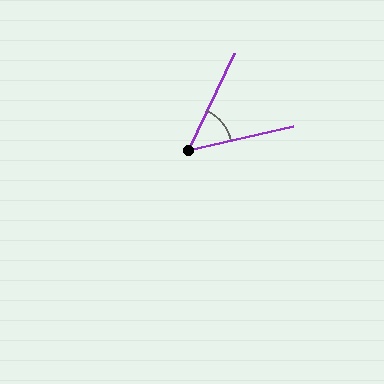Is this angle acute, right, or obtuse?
It is acute.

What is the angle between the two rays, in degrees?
Approximately 52 degrees.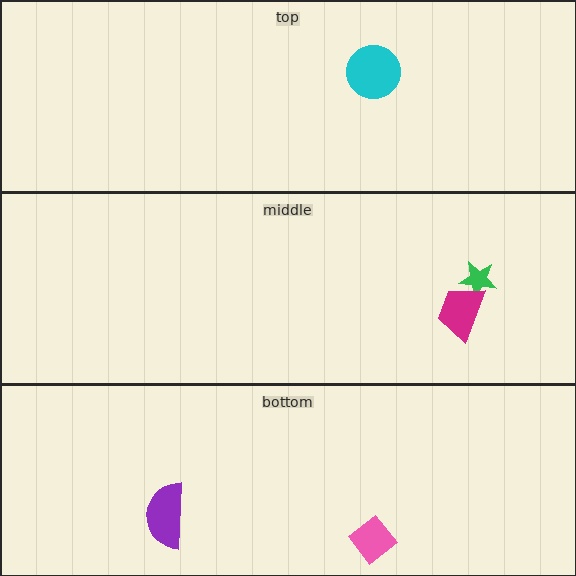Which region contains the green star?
The middle region.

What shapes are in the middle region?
The green star, the magenta trapezoid.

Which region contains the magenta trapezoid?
The middle region.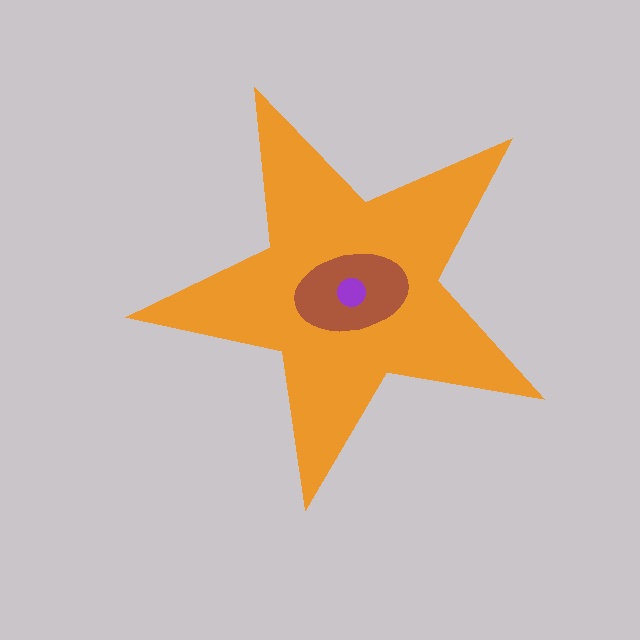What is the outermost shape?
The orange star.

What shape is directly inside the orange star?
The brown ellipse.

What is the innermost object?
The purple circle.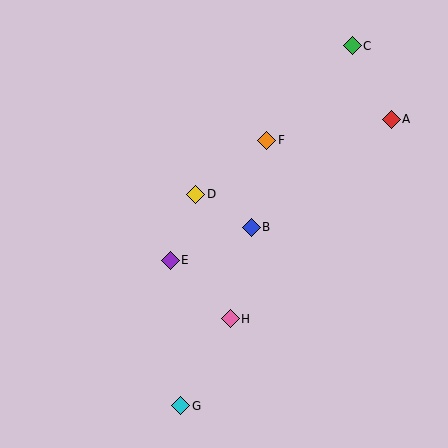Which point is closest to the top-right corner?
Point C is closest to the top-right corner.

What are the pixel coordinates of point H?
Point H is at (230, 319).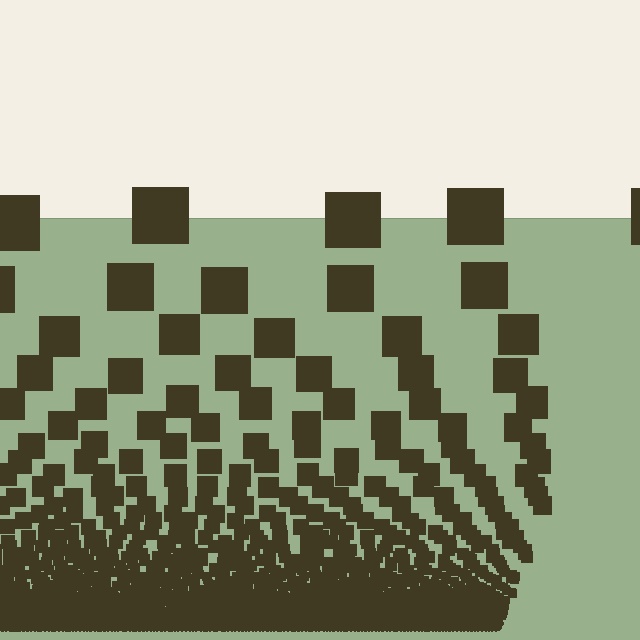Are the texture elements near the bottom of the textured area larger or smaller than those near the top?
Smaller. The gradient is inverted — elements near the bottom are smaller and denser.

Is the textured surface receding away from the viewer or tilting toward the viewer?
The surface appears to tilt toward the viewer. Texture elements get larger and sparser toward the top.